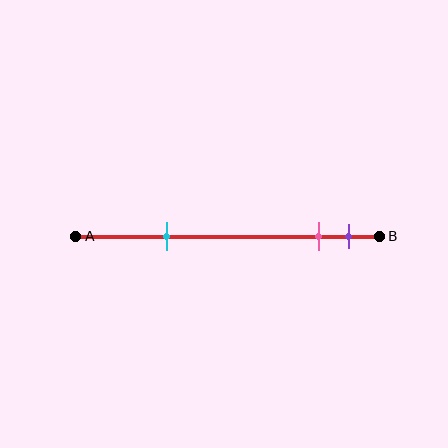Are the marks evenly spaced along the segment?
No, the marks are not evenly spaced.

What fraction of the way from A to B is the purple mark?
The purple mark is approximately 90% (0.9) of the way from A to B.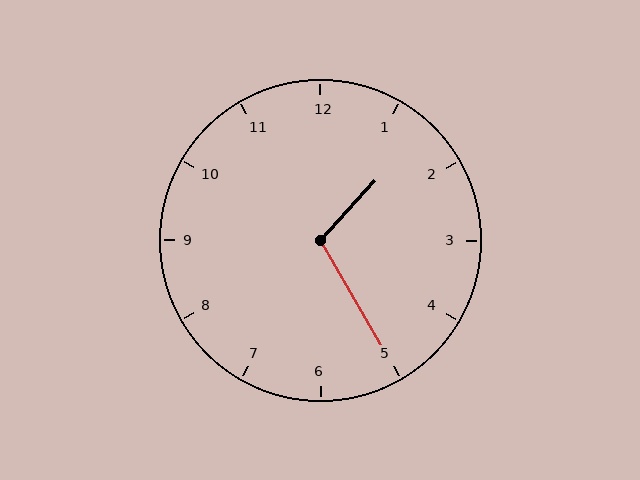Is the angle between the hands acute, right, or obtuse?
It is obtuse.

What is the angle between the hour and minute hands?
Approximately 108 degrees.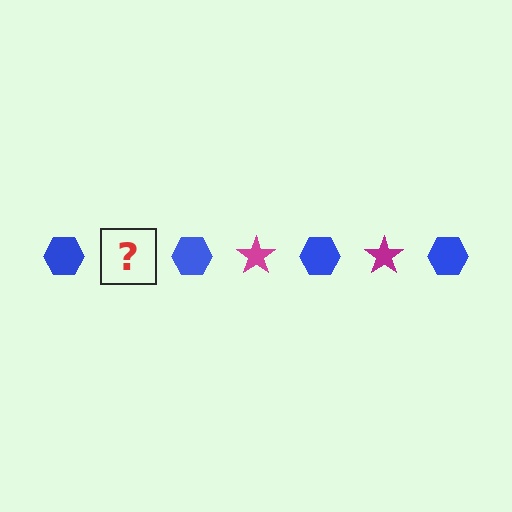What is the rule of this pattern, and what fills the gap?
The rule is that the pattern alternates between blue hexagon and magenta star. The gap should be filled with a magenta star.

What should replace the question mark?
The question mark should be replaced with a magenta star.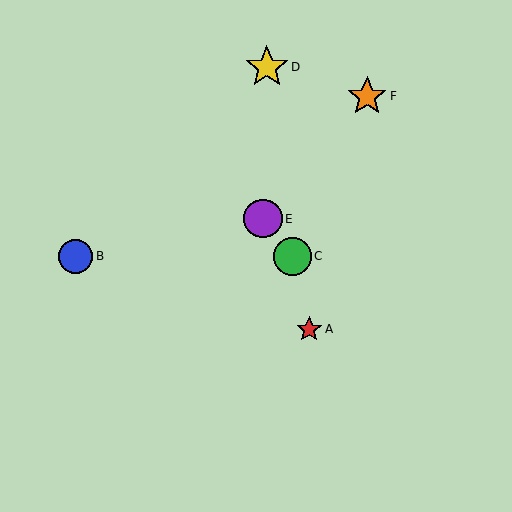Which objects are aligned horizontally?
Objects B, C are aligned horizontally.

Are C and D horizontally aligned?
No, C is at y≈256 and D is at y≈67.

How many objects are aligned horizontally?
2 objects (B, C) are aligned horizontally.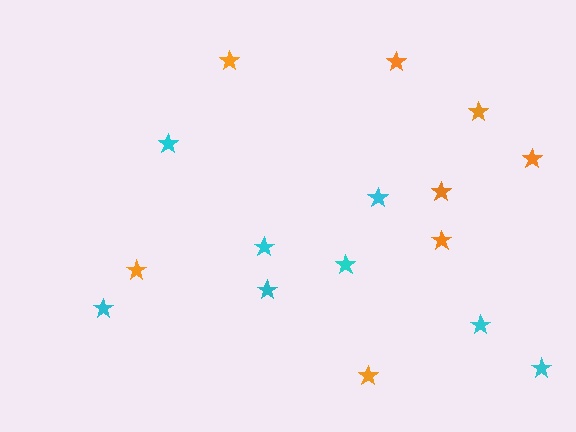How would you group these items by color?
There are 2 groups: one group of cyan stars (8) and one group of orange stars (8).